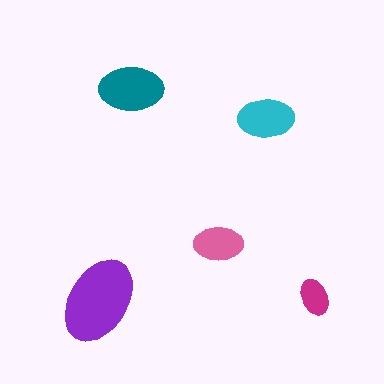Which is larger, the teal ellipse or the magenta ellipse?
The teal one.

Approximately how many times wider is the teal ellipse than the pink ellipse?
About 1.5 times wider.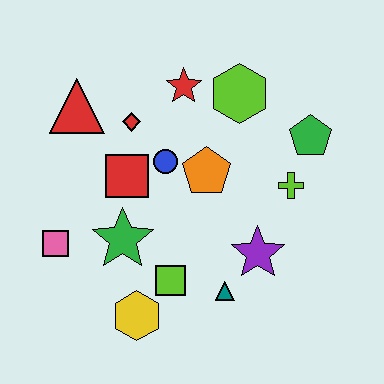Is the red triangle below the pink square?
No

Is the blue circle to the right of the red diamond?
Yes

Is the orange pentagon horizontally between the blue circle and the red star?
No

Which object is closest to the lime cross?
The green pentagon is closest to the lime cross.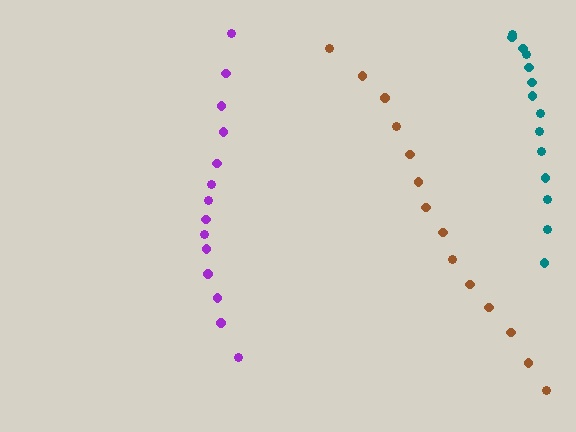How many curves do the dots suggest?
There are 3 distinct paths.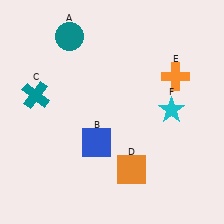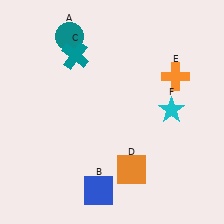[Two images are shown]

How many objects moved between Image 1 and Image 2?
2 objects moved between the two images.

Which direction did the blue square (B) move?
The blue square (B) moved down.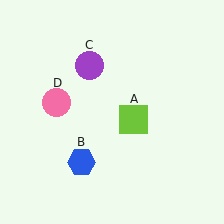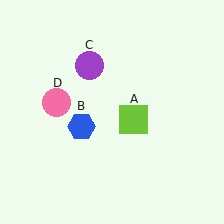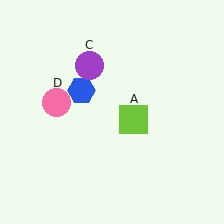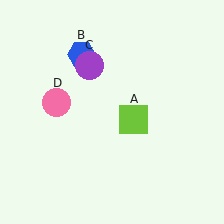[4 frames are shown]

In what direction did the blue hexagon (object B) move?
The blue hexagon (object B) moved up.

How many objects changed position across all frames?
1 object changed position: blue hexagon (object B).